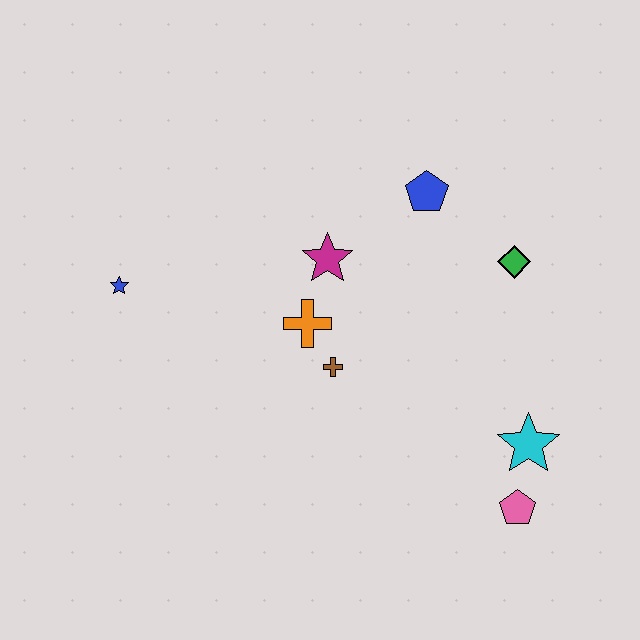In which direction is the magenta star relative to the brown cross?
The magenta star is above the brown cross.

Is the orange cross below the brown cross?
No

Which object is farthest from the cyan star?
The blue star is farthest from the cyan star.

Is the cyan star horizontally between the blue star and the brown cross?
No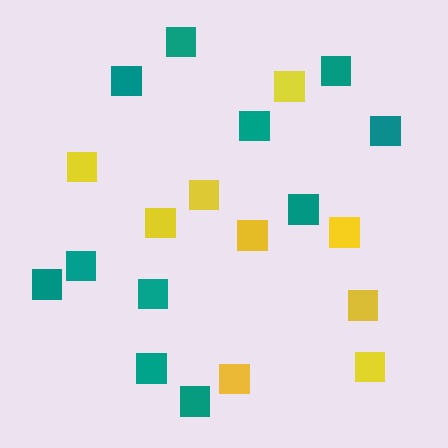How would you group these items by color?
There are 2 groups: one group of yellow squares (9) and one group of teal squares (11).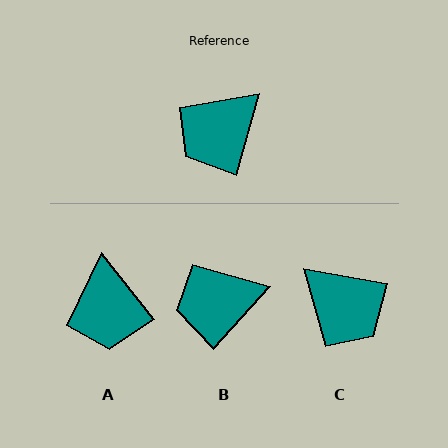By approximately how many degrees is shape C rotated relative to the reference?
Approximately 96 degrees counter-clockwise.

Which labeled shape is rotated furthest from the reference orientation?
C, about 96 degrees away.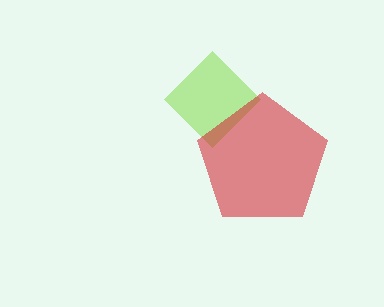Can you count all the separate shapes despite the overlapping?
Yes, there are 2 separate shapes.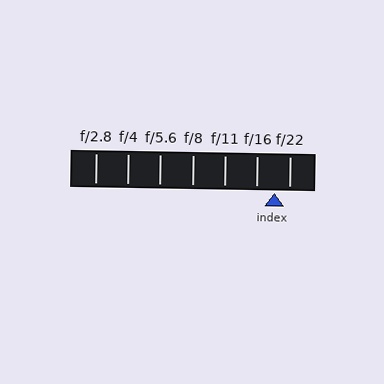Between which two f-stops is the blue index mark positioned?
The index mark is between f/16 and f/22.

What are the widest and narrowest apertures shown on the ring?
The widest aperture shown is f/2.8 and the narrowest is f/22.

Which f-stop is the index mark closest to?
The index mark is closest to f/22.